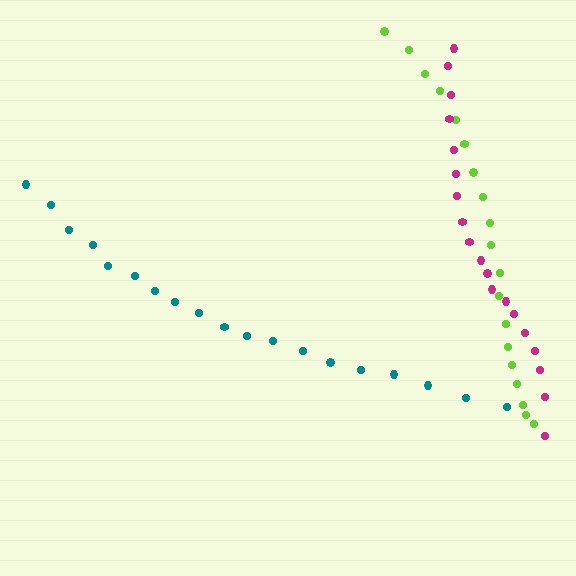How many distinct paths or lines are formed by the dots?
There are 3 distinct paths.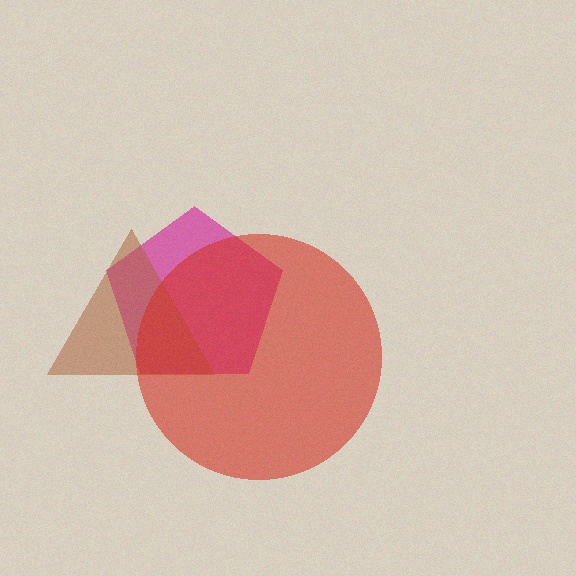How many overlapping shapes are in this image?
There are 3 overlapping shapes in the image.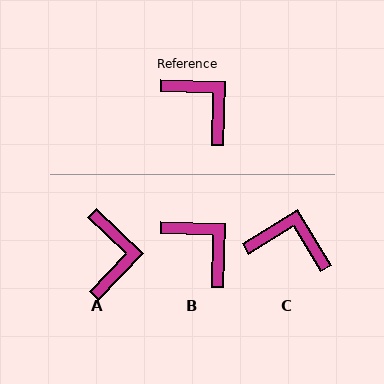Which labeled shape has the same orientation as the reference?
B.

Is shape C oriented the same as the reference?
No, it is off by about 33 degrees.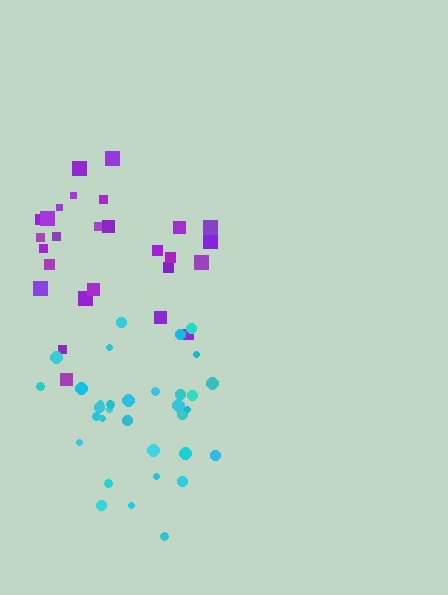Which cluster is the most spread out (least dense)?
Purple.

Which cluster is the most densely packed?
Cyan.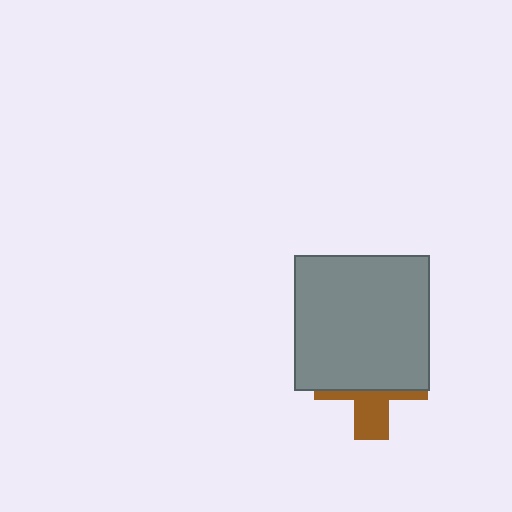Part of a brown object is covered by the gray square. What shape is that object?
It is a cross.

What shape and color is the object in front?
The object in front is a gray square.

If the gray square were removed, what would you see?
You would see the complete brown cross.